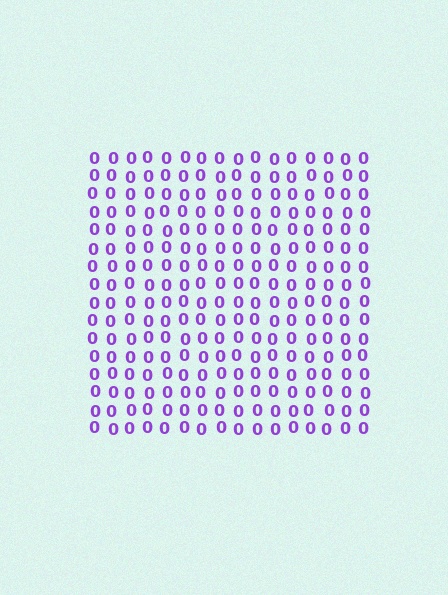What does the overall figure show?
The overall figure shows a square.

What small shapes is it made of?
It is made of small digit 0's.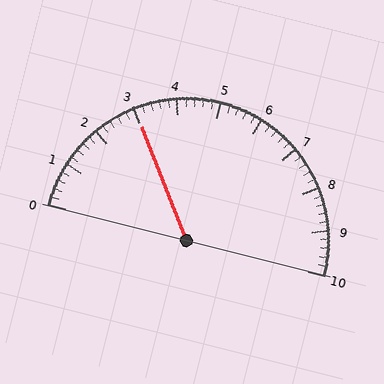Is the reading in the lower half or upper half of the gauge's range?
The reading is in the lower half of the range (0 to 10).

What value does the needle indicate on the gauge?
The needle indicates approximately 3.0.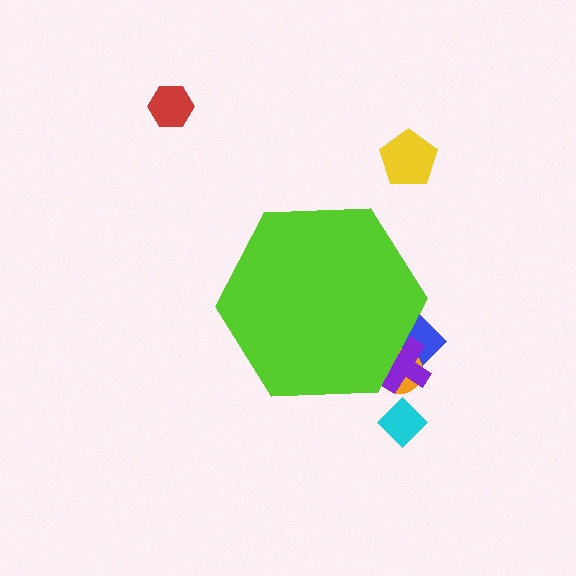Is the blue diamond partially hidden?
Yes, the blue diamond is partially hidden behind the lime hexagon.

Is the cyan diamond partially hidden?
No, the cyan diamond is fully visible.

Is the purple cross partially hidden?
Yes, the purple cross is partially hidden behind the lime hexagon.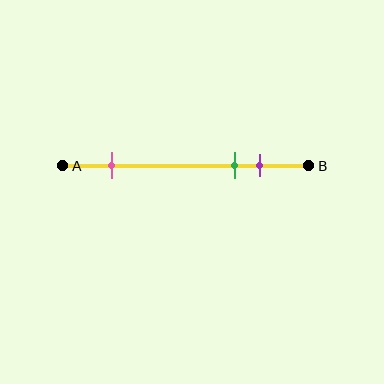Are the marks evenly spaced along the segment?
No, the marks are not evenly spaced.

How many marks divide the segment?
There are 3 marks dividing the segment.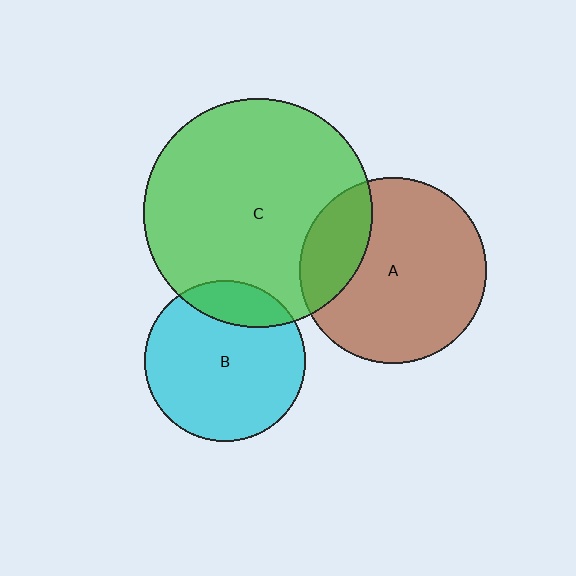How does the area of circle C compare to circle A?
Approximately 1.5 times.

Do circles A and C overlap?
Yes.